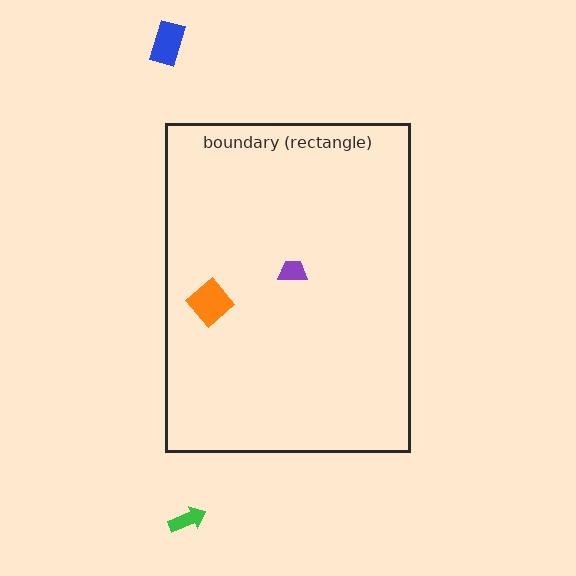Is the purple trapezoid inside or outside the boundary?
Inside.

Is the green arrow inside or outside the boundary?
Outside.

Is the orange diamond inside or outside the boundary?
Inside.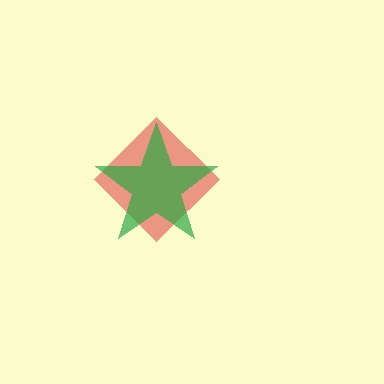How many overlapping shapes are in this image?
There are 2 overlapping shapes in the image.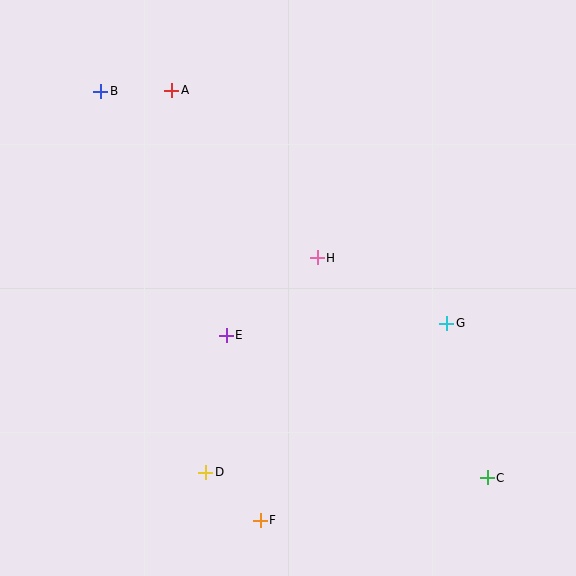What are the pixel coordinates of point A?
Point A is at (172, 90).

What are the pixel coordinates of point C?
Point C is at (487, 478).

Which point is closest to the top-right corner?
Point G is closest to the top-right corner.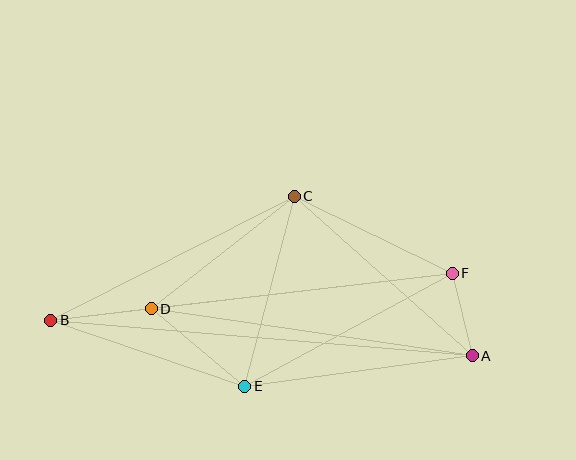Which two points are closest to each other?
Points A and F are closest to each other.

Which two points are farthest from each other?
Points A and B are farthest from each other.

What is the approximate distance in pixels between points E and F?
The distance between E and F is approximately 236 pixels.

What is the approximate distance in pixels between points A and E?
The distance between A and E is approximately 230 pixels.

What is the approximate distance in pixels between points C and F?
The distance between C and F is approximately 176 pixels.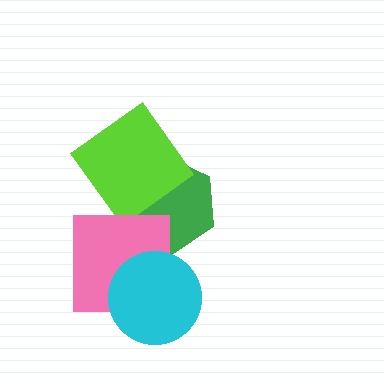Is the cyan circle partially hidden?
No, no other shape covers it.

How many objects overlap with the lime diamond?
1 object overlaps with the lime diamond.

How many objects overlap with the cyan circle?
1 object overlaps with the cyan circle.